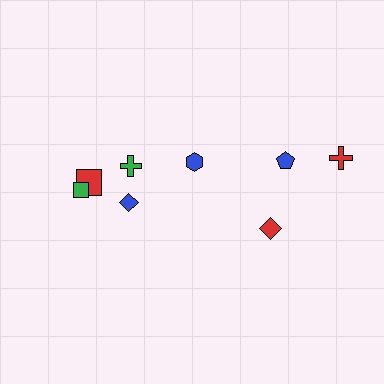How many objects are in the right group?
There are 3 objects.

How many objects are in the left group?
There are 5 objects.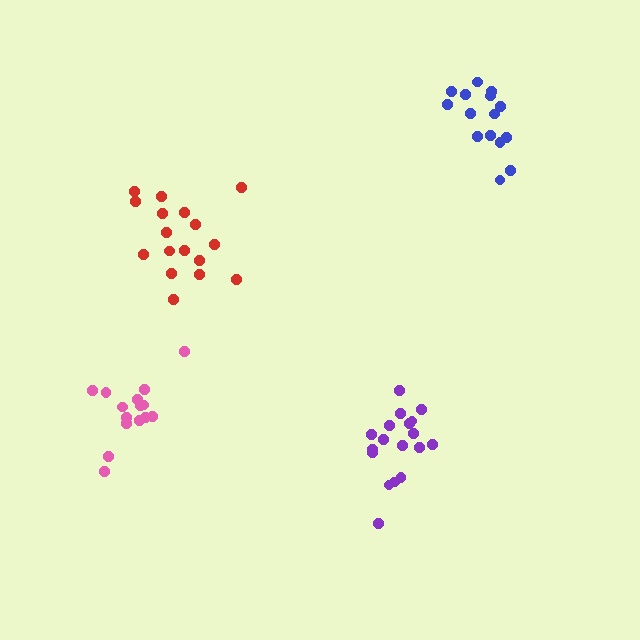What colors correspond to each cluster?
The clusters are colored: purple, red, pink, blue.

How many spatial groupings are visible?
There are 4 spatial groupings.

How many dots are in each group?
Group 1: 18 dots, Group 2: 17 dots, Group 3: 15 dots, Group 4: 15 dots (65 total).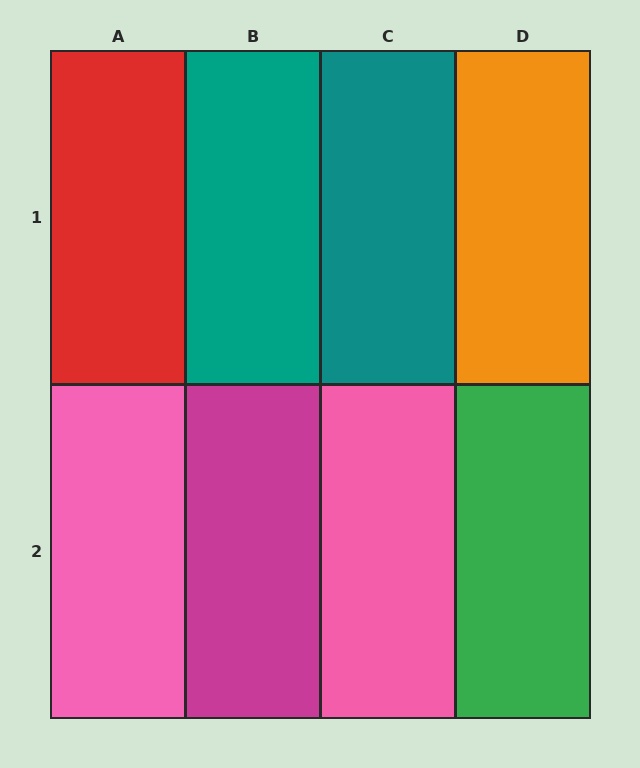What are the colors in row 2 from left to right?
Pink, magenta, pink, green.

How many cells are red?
1 cell is red.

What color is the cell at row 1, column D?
Orange.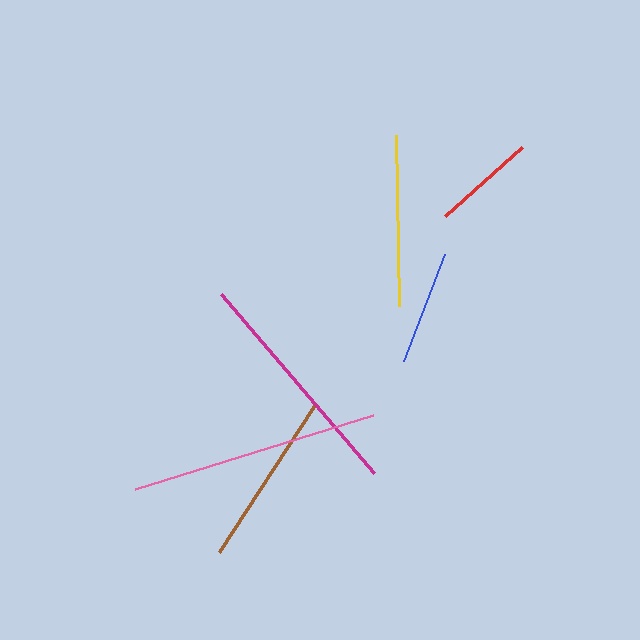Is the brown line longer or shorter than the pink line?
The pink line is longer than the brown line.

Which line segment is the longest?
The pink line is the longest at approximately 249 pixels.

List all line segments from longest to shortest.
From longest to shortest: pink, magenta, brown, yellow, blue, red.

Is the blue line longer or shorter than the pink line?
The pink line is longer than the blue line.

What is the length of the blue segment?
The blue segment is approximately 115 pixels long.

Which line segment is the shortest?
The red line is the shortest at approximately 104 pixels.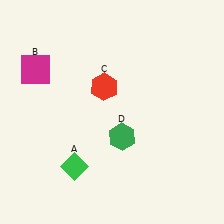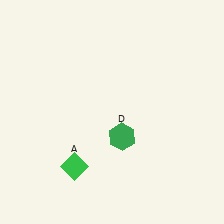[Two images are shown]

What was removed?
The red hexagon (C), the magenta square (B) were removed in Image 2.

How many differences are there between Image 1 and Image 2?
There are 2 differences between the two images.